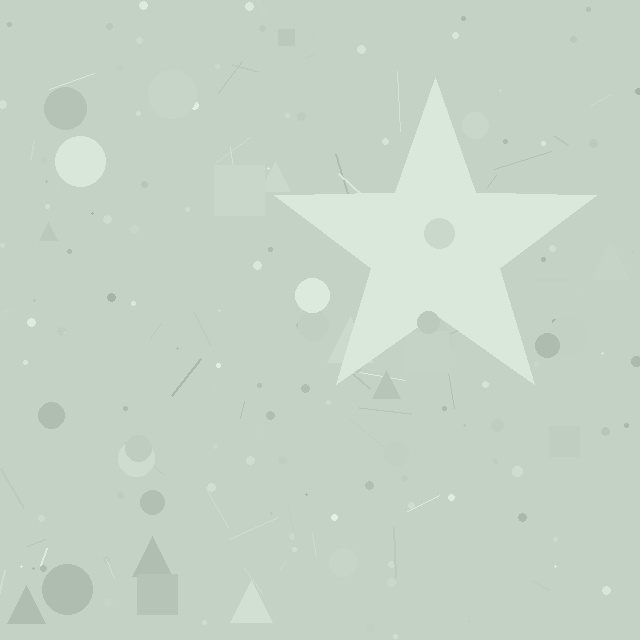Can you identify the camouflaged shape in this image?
The camouflaged shape is a star.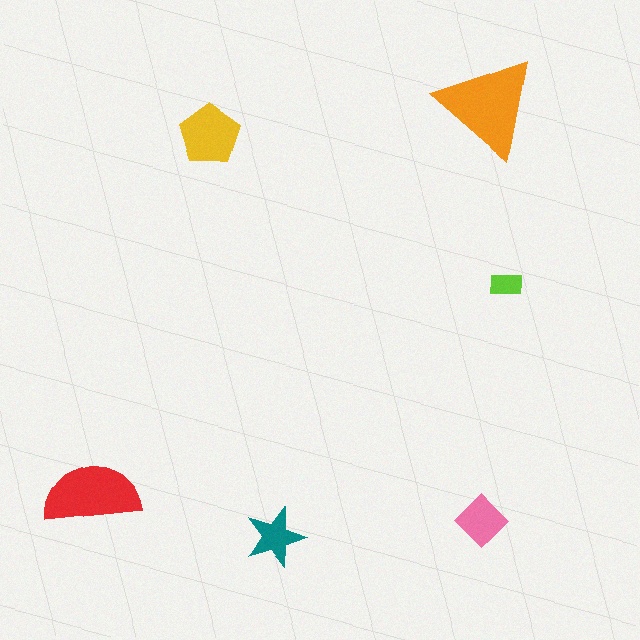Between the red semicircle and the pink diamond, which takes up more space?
The red semicircle.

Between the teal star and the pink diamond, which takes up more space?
The pink diamond.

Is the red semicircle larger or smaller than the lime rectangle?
Larger.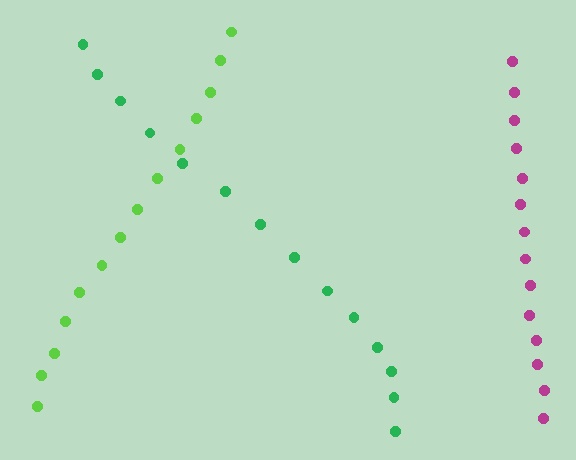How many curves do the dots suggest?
There are 3 distinct paths.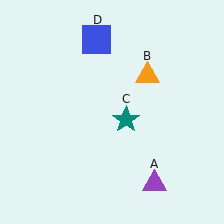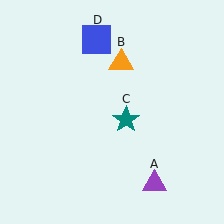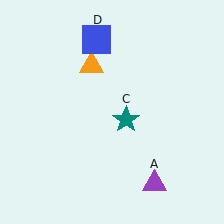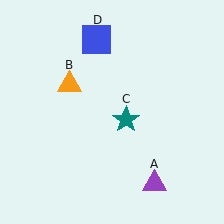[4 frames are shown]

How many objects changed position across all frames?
1 object changed position: orange triangle (object B).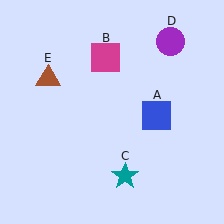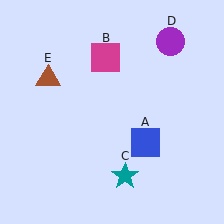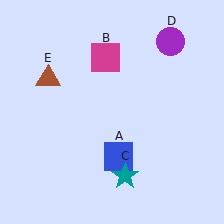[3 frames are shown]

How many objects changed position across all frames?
1 object changed position: blue square (object A).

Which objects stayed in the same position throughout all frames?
Magenta square (object B) and teal star (object C) and purple circle (object D) and brown triangle (object E) remained stationary.